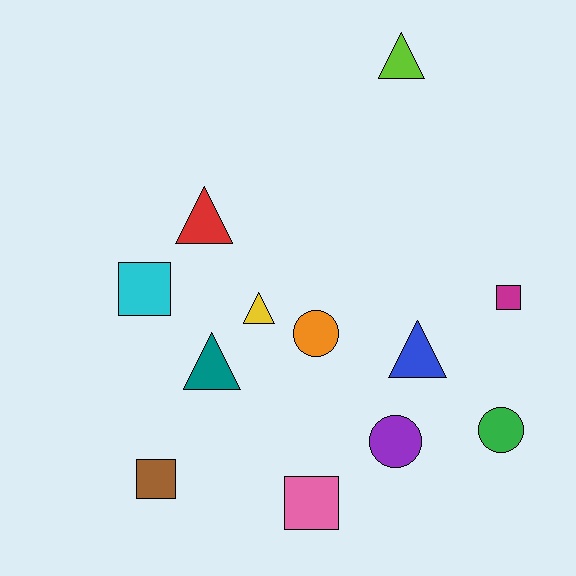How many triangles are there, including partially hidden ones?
There are 5 triangles.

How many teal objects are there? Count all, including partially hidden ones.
There is 1 teal object.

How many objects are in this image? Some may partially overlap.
There are 12 objects.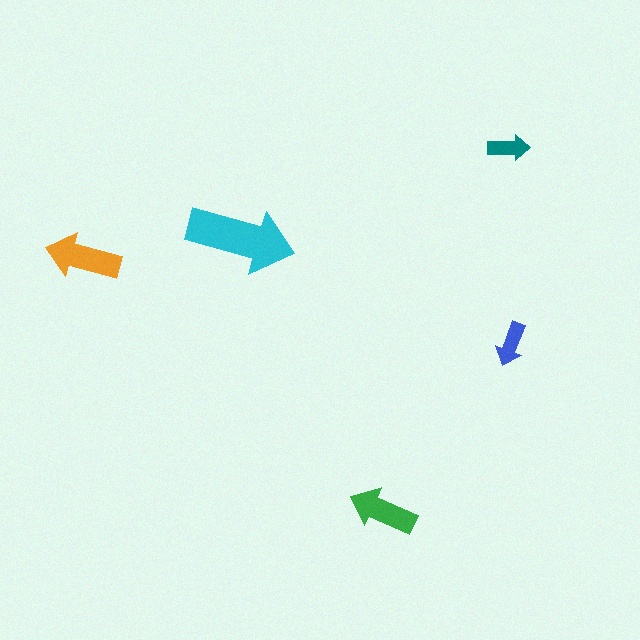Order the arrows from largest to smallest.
the cyan one, the orange one, the green one, the blue one, the teal one.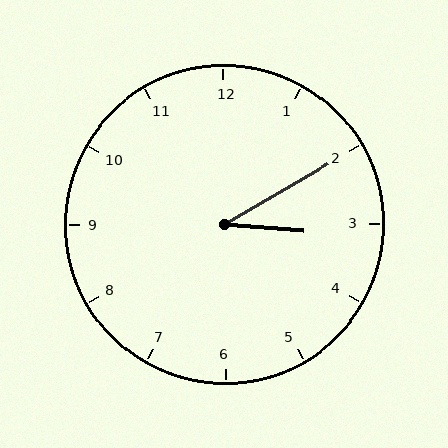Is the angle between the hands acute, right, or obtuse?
It is acute.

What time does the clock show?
3:10.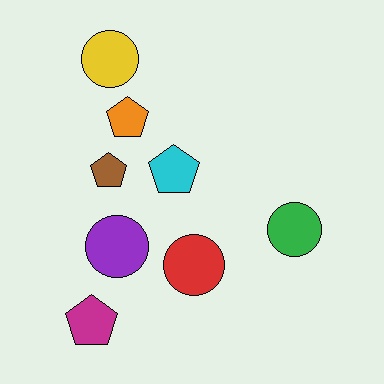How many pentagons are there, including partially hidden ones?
There are 4 pentagons.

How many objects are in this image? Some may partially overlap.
There are 8 objects.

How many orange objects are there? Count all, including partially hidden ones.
There is 1 orange object.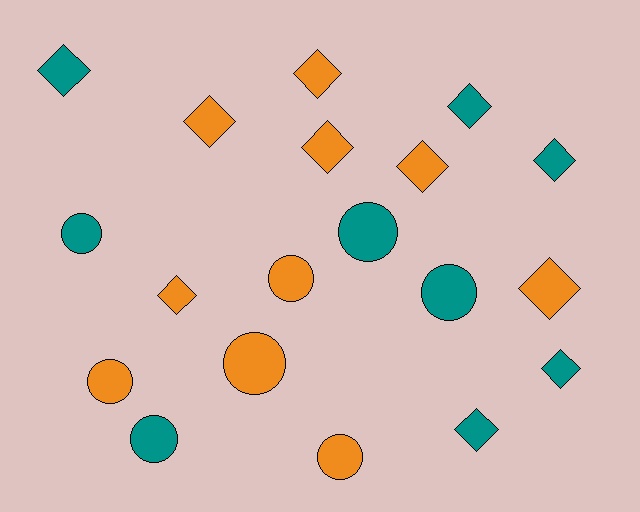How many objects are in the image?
There are 19 objects.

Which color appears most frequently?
Orange, with 10 objects.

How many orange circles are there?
There are 4 orange circles.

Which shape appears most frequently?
Diamond, with 11 objects.